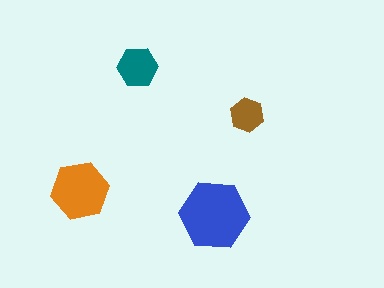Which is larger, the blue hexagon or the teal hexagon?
The blue one.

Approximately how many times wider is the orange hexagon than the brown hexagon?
About 1.5 times wider.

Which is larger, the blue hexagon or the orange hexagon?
The blue one.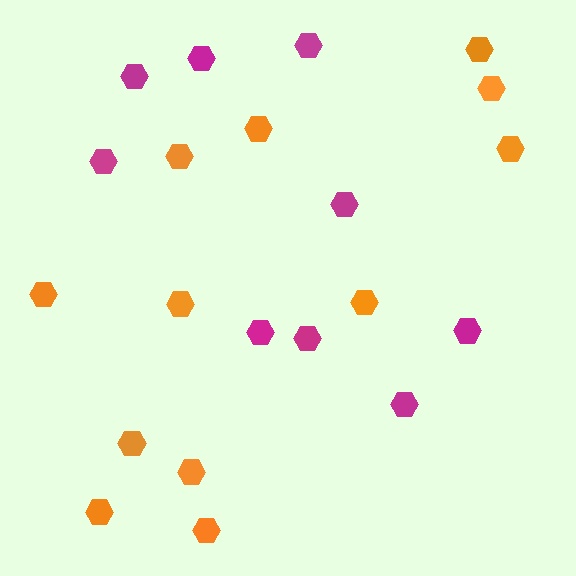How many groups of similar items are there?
There are 2 groups: one group of magenta hexagons (9) and one group of orange hexagons (12).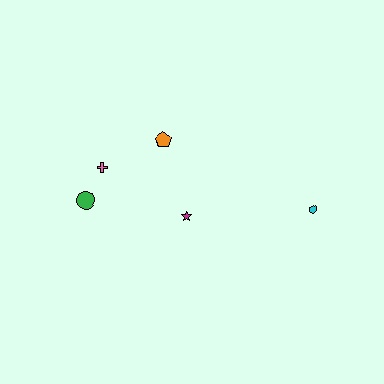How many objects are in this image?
There are 5 objects.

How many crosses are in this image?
There is 1 cross.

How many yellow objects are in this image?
There are no yellow objects.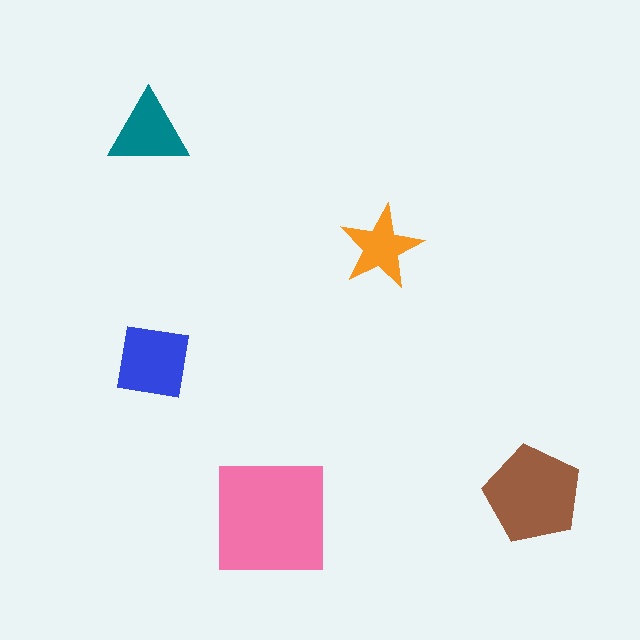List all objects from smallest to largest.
The orange star, the teal triangle, the blue square, the brown pentagon, the pink square.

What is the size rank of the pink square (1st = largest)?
1st.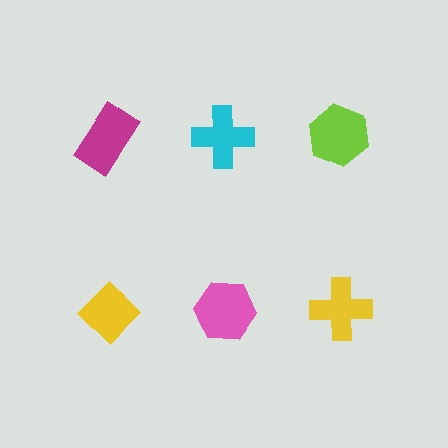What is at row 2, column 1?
A yellow diamond.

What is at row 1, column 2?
A cyan cross.